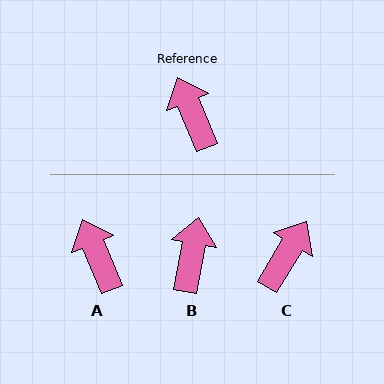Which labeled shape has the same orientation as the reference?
A.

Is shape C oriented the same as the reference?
No, it is off by about 54 degrees.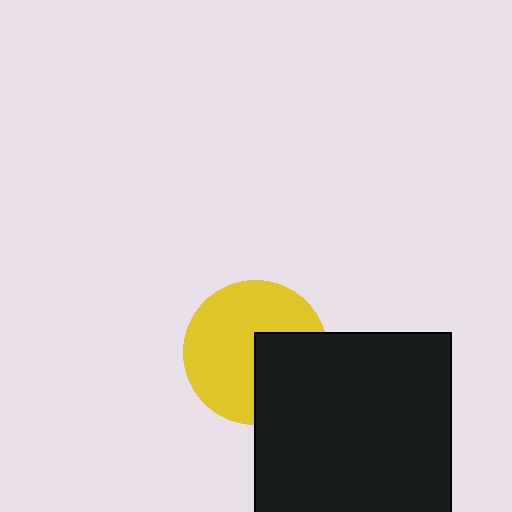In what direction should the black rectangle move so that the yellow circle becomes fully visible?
The black rectangle should move right. That is the shortest direction to clear the overlap and leave the yellow circle fully visible.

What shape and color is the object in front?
The object in front is a black rectangle.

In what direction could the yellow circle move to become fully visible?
The yellow circle could move left. That would shift it out from behind the black rectangle entirely.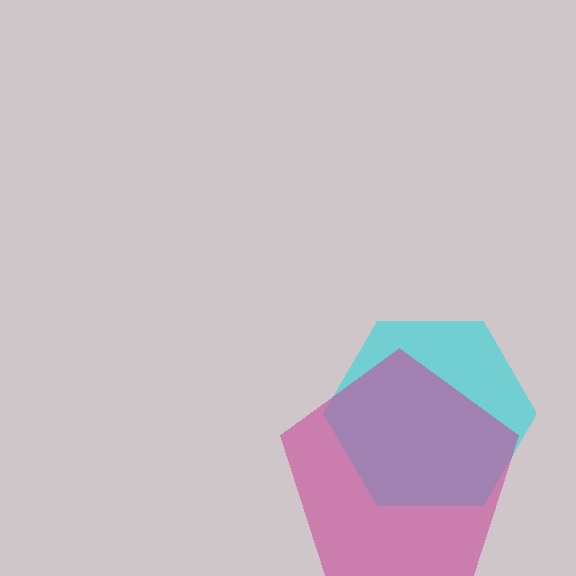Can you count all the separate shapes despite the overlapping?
Yes, there are 2 separate shapes.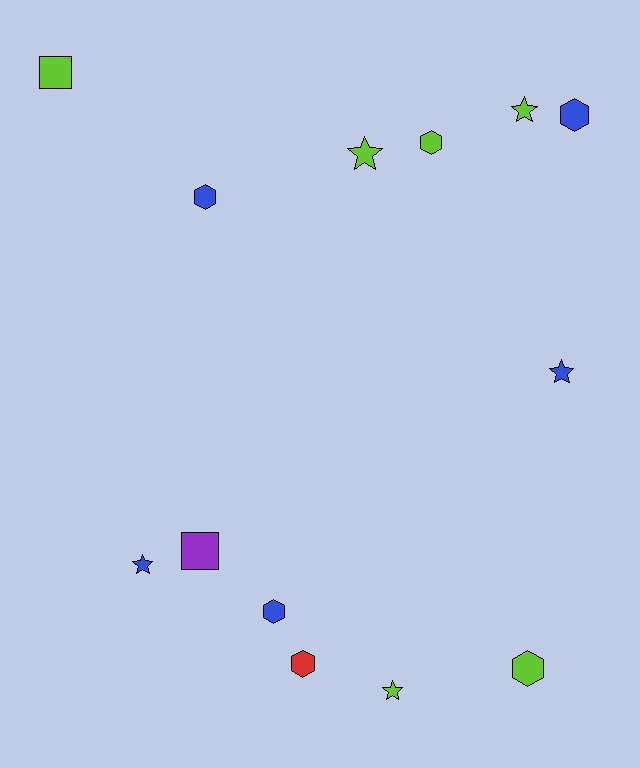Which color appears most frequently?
Lime, with 6 objects.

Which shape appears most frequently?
Hexagon, with 6 objects.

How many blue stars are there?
There are 2 blue stars.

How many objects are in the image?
There are 13 objects.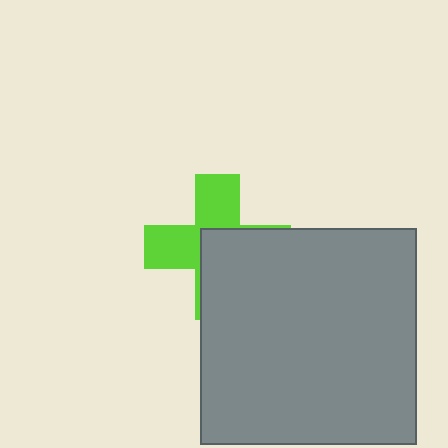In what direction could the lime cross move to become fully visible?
The lime cross could move toward the upper-left. That would shift it out from behind the gray square entirely.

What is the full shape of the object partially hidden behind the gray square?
The partially hidden object is a lime cross.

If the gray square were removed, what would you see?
You would see the complete lime cross.